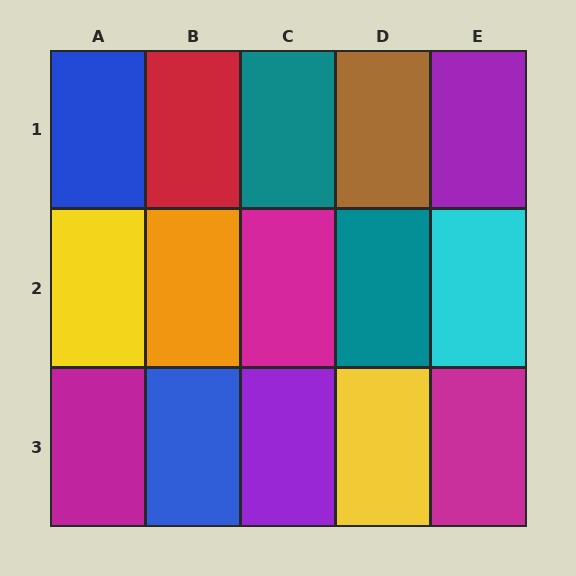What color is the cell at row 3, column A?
Magenta.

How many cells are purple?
2 cells are purple.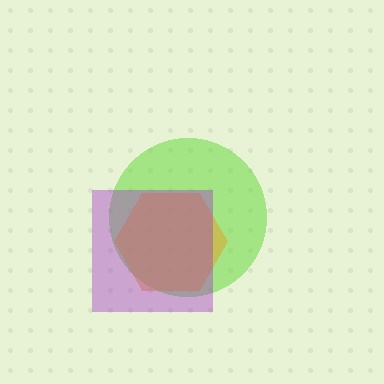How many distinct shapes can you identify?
There are 3 distinct shapes: a lime circle, an orange hexagon, a purple square.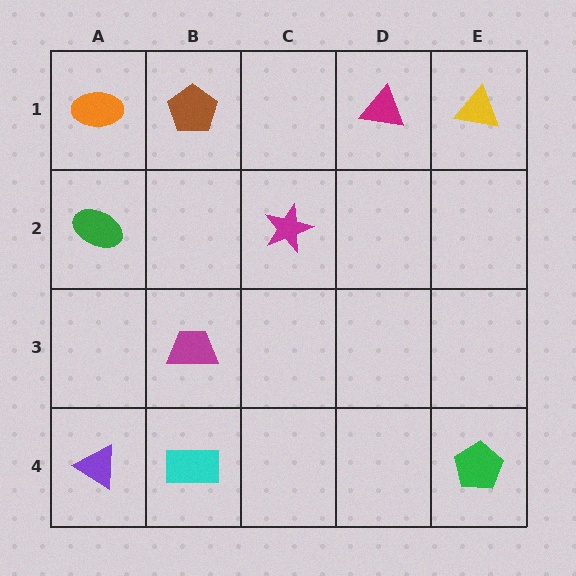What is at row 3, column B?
A magenta trapezoid.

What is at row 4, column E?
A green pentagon.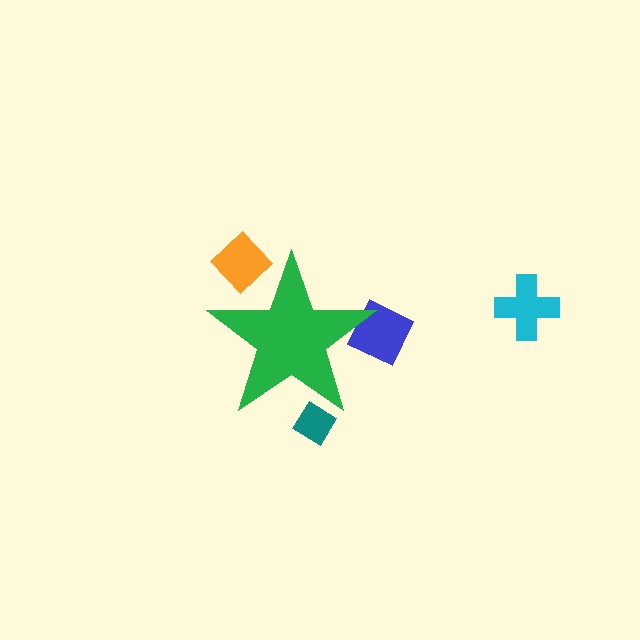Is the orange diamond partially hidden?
Yes, the orange diamond is partially hidden behind the green star.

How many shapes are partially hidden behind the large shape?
3 shapes are partially hidden.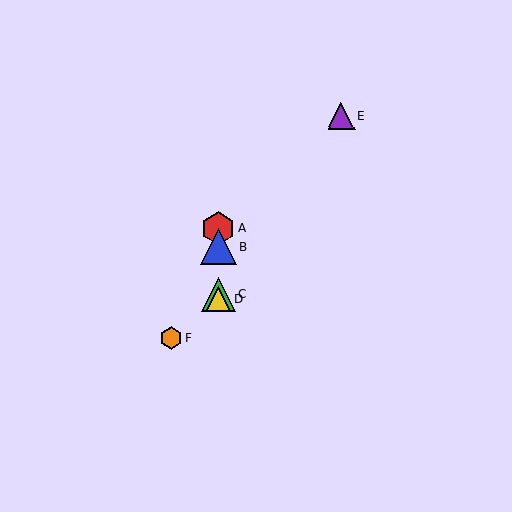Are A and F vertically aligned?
No, A is at x≈218 and F is at x≈171.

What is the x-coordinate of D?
Object D is at x≈218.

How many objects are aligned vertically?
4 objects (A, B, C, D) are aligned vertically.